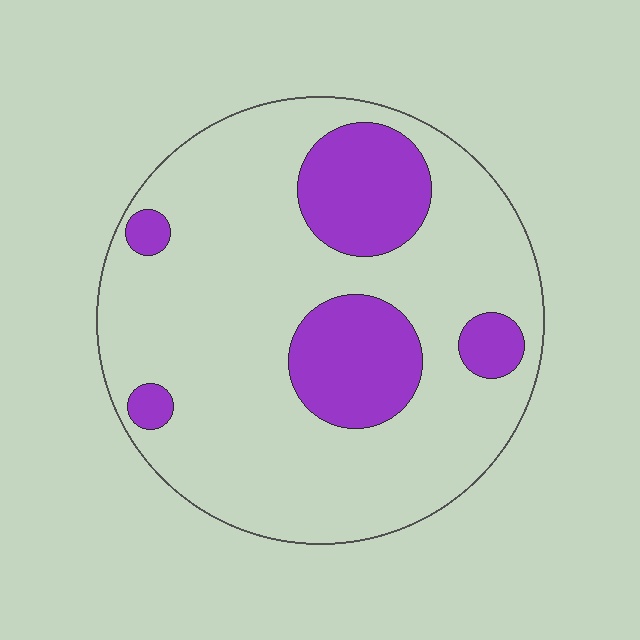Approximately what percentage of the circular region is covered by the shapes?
Approximately 20%.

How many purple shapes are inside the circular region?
5.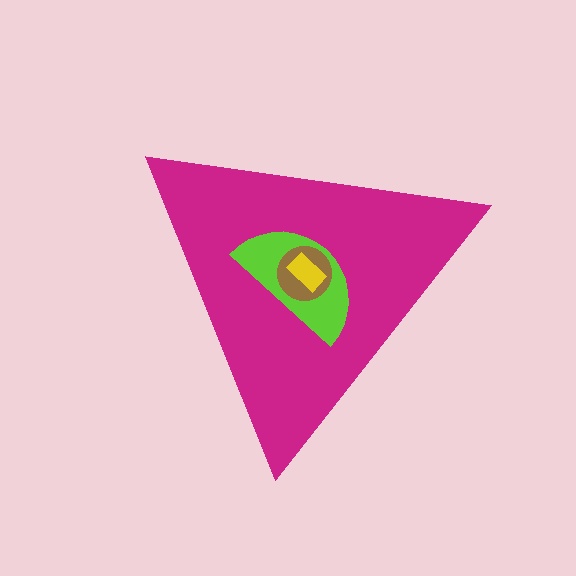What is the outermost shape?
The magenta triangle.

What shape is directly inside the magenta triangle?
The lime semicircle.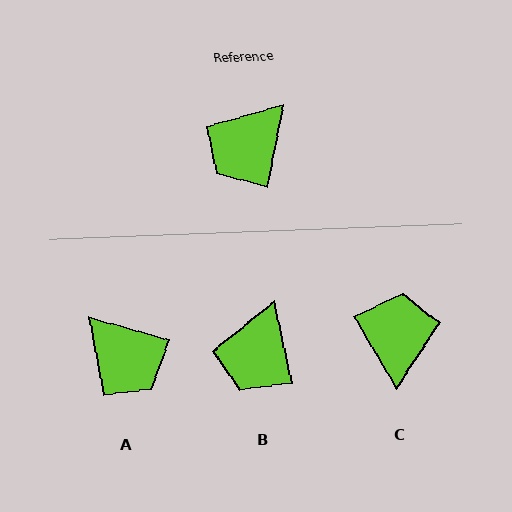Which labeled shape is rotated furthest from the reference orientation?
C, about 139 degrees away.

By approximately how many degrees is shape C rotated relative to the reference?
Approximately 139 degrees clockwise.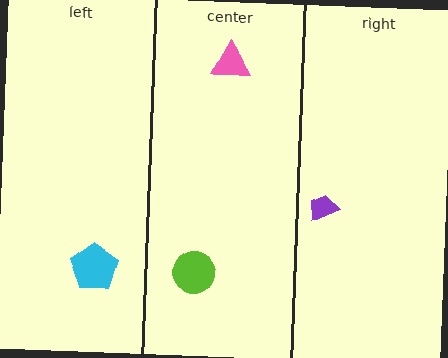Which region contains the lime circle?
The center region.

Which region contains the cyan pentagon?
The left region.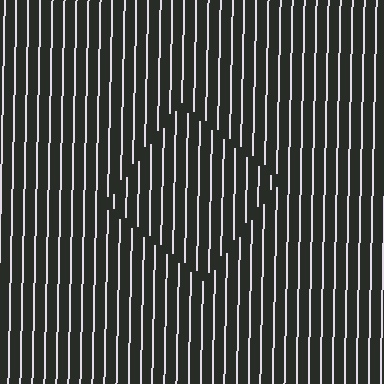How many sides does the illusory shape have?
4 sides — the line-ends trace a square.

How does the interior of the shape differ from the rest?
The interior of the shape contains the same grating, shifted by half a period — the contour is defined by the phase discontinuity where line-ends from the inner and outer gratings abut.